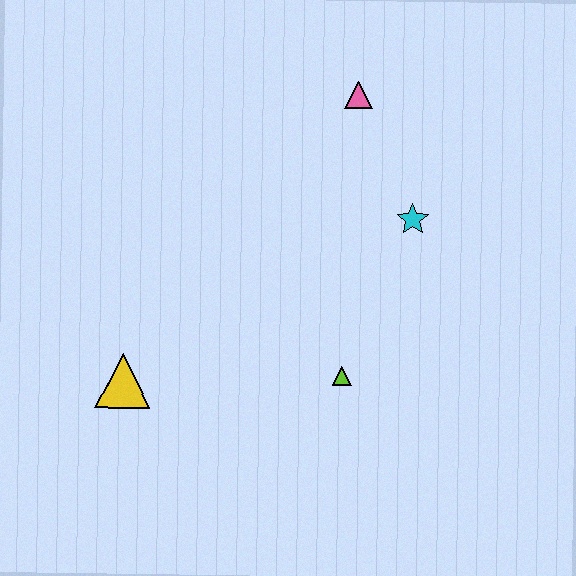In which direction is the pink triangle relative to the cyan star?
The pink triangle is above the cyan star.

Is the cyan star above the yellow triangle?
Yes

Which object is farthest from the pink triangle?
The yellow triangle is farthest from the pink triangle.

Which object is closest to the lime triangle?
The cyan star is closest to the lime triangle.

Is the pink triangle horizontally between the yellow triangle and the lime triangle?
No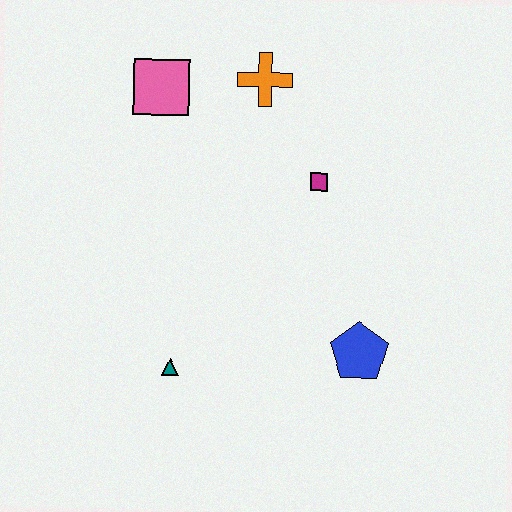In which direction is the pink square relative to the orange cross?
The pink square is to the left of the orange cross.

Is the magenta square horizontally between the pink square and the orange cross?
No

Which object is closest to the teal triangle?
The blue pentagon is closest to the teal triangle.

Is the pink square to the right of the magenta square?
No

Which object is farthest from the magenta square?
The teal triangle is farthest from the magenta square.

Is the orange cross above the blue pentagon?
Yes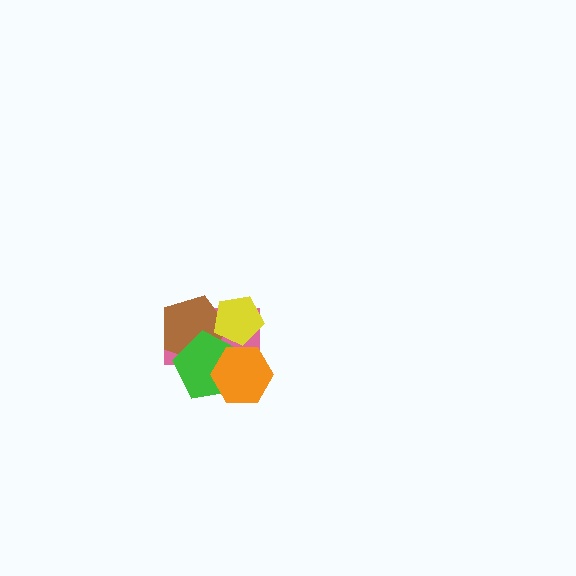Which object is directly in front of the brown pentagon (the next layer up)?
The green pentagon is directly in front of the brown pentagon.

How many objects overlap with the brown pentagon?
3 objects overlap with the brown pentagon.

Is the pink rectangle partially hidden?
Yes, it is partially covered by another shape.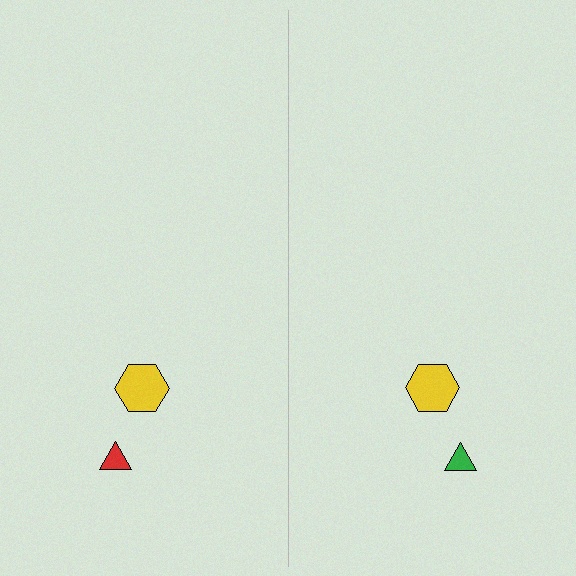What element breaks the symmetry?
The green triangle on the right side breaks the symmetry — its mirror counterpart is red.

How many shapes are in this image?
There are 4 shapes in this image.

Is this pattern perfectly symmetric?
No, the pattern is not perfectly symmetric. The green triangle on the right side breaks the symmetry — its mirror counterpart is red.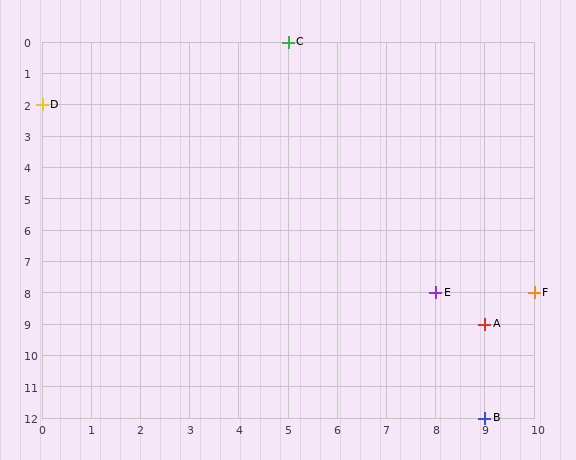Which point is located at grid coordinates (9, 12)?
Point B is at (9, 12).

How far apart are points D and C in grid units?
Points D and C are 5 columns and 2 rows apart (about 5.4 grid units diagonally).